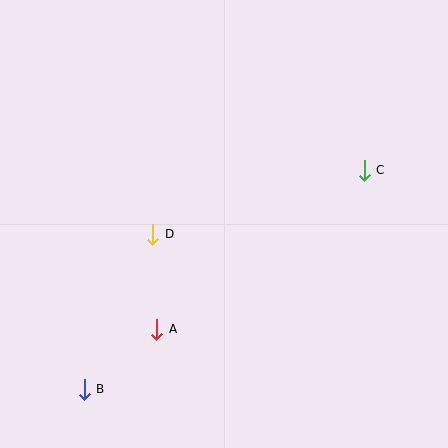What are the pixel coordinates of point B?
Point B is at (84, 389).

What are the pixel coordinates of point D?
Point D is at (153, 234).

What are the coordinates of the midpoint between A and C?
The midpoint between A and C is at (260, 250).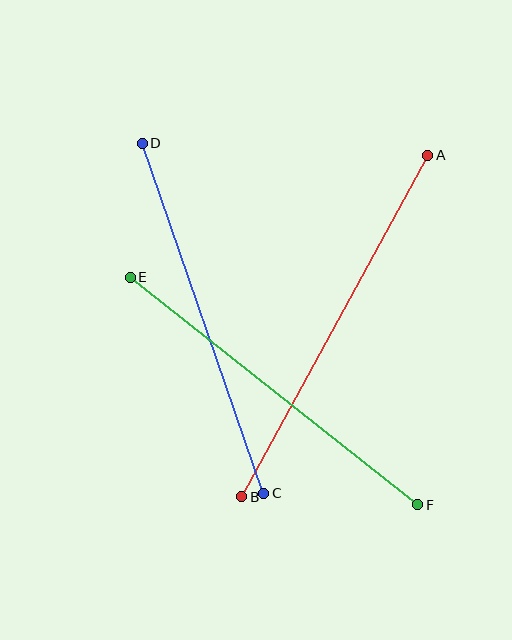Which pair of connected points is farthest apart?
Points A and B are farthest apart.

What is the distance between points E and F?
The distance is approximately 367 pixels.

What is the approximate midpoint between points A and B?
The midpoint is at approximately (335, 326) pixels.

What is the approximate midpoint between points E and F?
The midpoint is at approximately (274, 391) pixels.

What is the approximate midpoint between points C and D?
The midpoint is at approximately (203, 318) pixels.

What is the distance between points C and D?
The distance is approximately 371 pixels.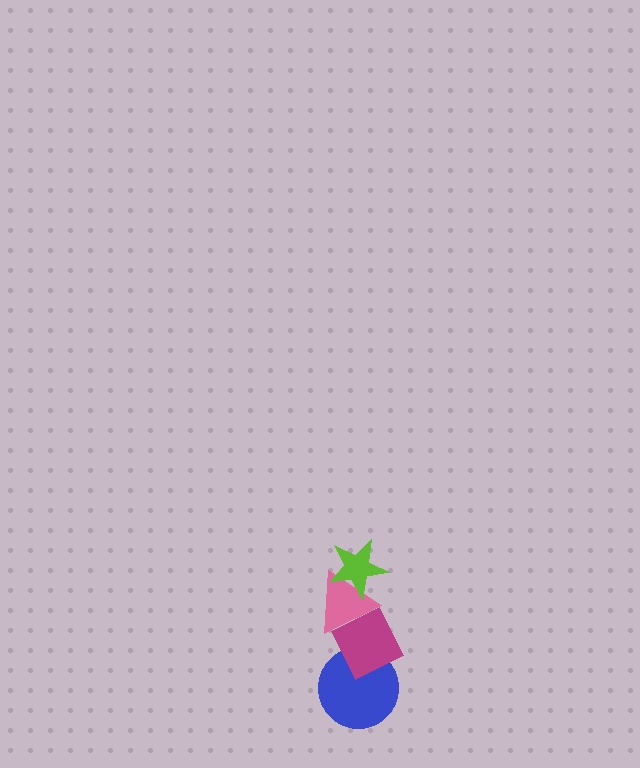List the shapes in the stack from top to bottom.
From top to bottom: the lime star, the pink triangle, the magenta diamond, the blue circle.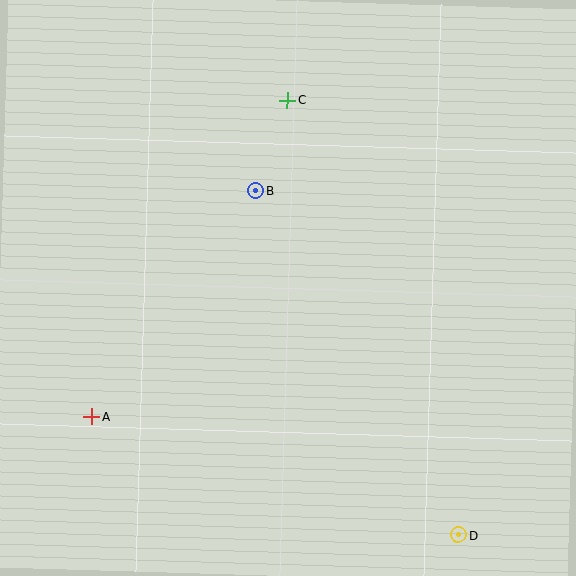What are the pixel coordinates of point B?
Point B is at (256, 191).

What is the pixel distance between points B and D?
The distance between B and D is 400 pixels.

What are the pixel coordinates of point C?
Point C is at (288, 100).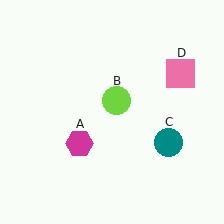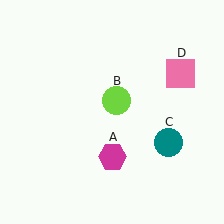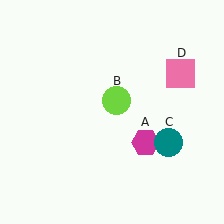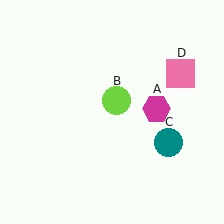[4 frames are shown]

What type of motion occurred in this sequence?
The magenta hexagon (object A) rotated counterclockwise around the center of the scene.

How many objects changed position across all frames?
1 object changed position: magenta hexagon (object A).